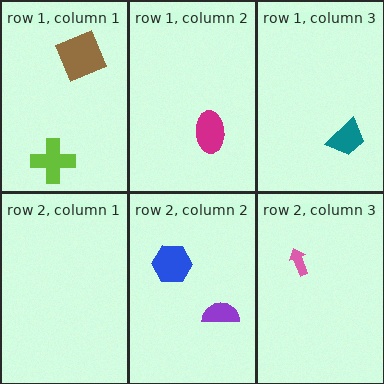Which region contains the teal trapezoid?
The row 1, column 3 region.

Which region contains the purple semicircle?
The row 2, column 2 region.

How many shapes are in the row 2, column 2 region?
2.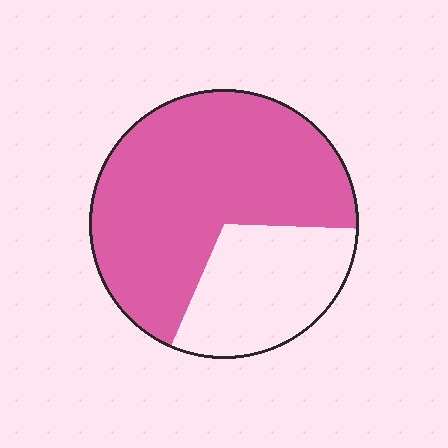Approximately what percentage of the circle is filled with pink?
Approximately 70%.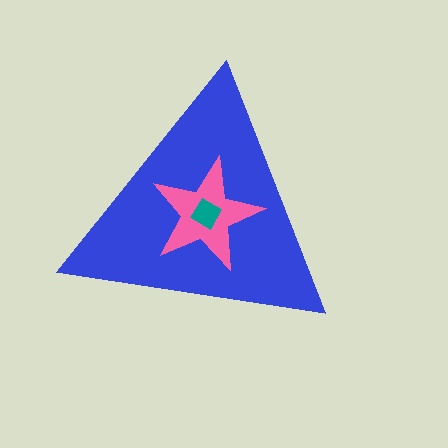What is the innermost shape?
The teal diamond.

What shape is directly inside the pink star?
The teal diamond.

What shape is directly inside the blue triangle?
The pink star.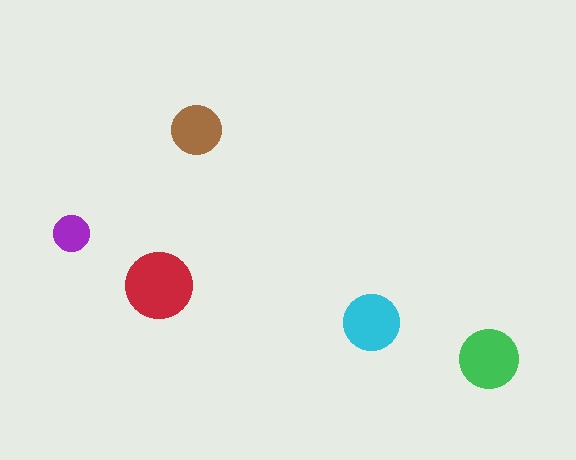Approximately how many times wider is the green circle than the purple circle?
About 1.5 times wider.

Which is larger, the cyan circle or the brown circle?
The cyan one.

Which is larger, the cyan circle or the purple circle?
The cyan one.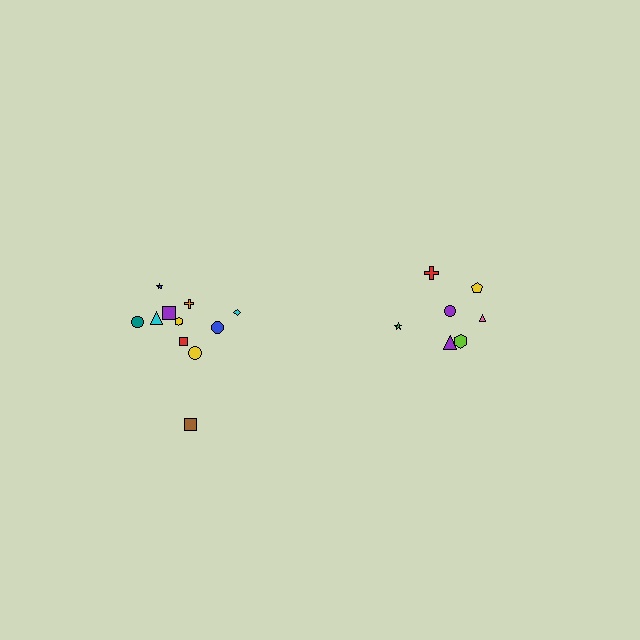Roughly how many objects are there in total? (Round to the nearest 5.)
Roughly 20 objects in total.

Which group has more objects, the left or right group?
The left group.